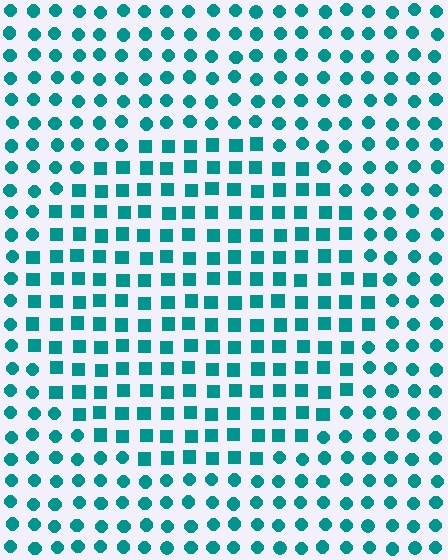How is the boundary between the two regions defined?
The boundary is defined by a change in element shape: squares inside vs. circles outside. All elements share the same color and spacing.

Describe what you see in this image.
The image is filled with small teal elements arranged in a uniform grid. A circle-shaped region contains squares, while the surrounding area contains circles. The boundary is defined purely by the change in element shape.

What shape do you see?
I see a circle.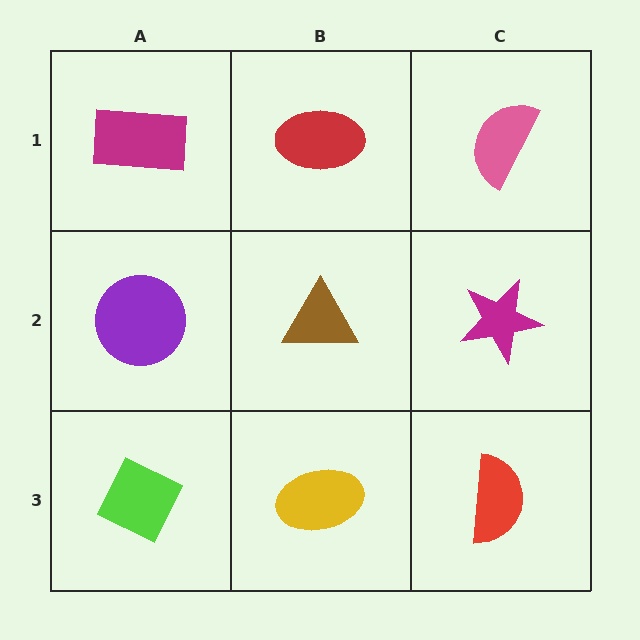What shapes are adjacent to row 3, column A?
A purple circle (row 2, column A), a yellow ellipse (row 3, column B).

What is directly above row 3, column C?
A magenta star.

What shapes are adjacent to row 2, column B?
A red ellipse (row 1, column B), a yellow ellipse (row 3, column B), a purple circle (row 2, column A), a magenta star (row 2, column C).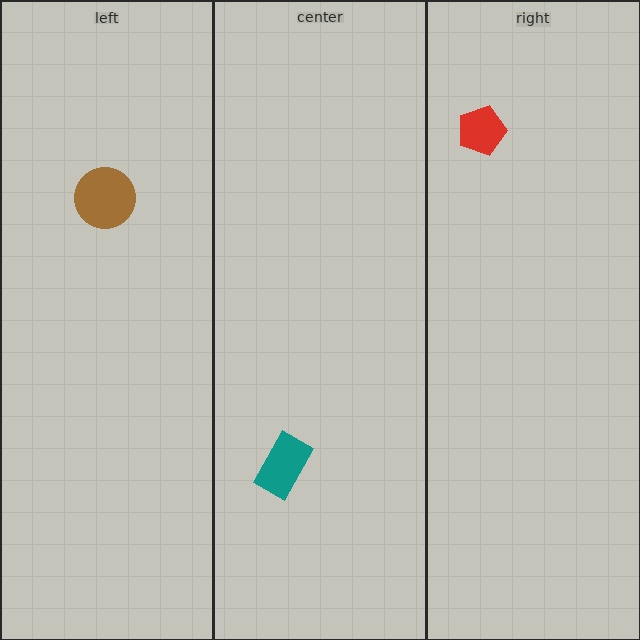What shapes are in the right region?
The red pentagon.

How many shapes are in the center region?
1.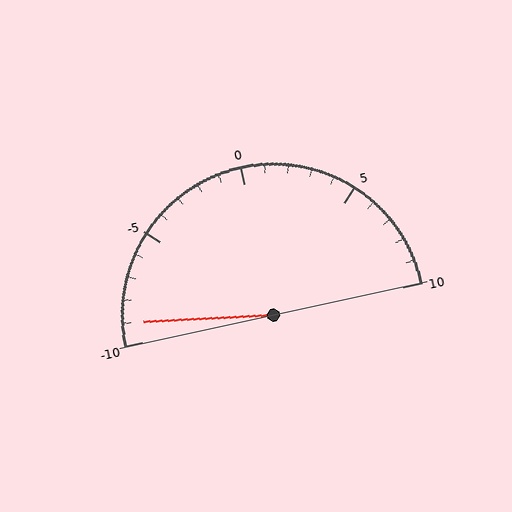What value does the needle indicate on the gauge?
The needle indicates approximately -9.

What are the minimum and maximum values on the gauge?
The gauge ranges from -10 to 10.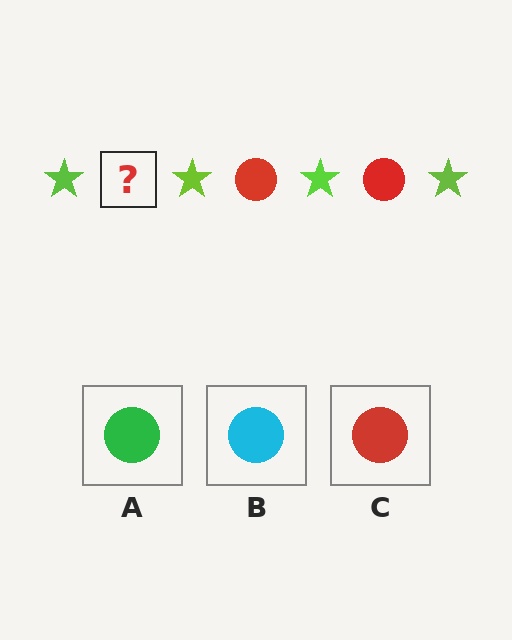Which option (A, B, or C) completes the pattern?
C.